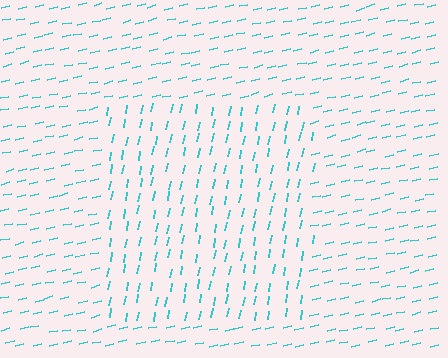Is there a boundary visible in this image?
Yes, there is a texture boundary formed by a change in line orientation.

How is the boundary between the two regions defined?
The boundary is defined purely by a change in line orientation (approximately 65 degrees difference). All lines are the same color and thickness.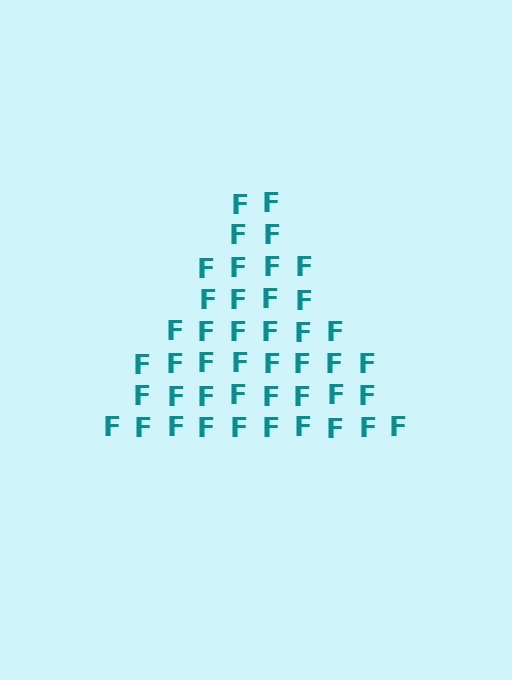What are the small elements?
The small elements are letter F's.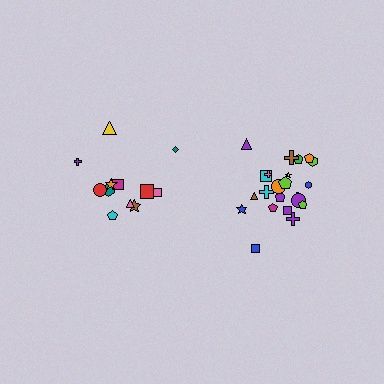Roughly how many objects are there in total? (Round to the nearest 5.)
Roughly 35 objects in total.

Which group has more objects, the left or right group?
The right group.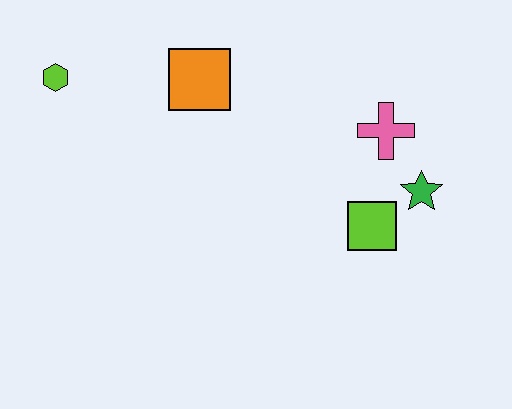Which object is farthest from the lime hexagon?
The green star is farthest from the lime hexagon.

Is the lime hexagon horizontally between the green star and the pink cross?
No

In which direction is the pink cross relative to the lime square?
The pink cross is above the lime square.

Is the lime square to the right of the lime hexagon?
Yes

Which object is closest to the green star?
The lime square is closest to the green star.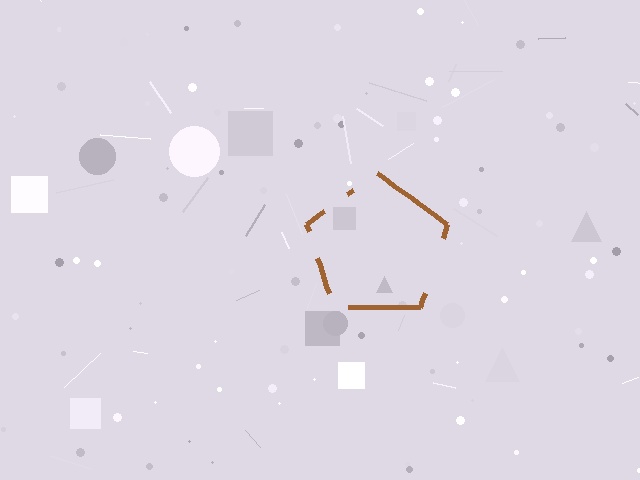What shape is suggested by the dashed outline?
The dashed outline suggests a pentagon.